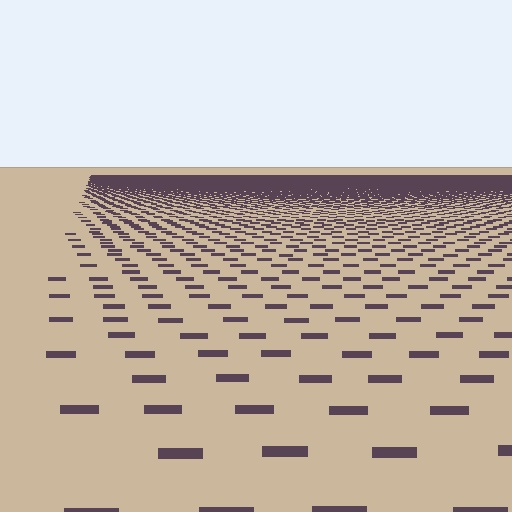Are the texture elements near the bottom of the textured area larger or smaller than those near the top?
Larger. Near the bottom, elements are closer to the viewer and appear at a bigger on-screen size.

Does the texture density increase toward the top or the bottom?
Density increases toward the top.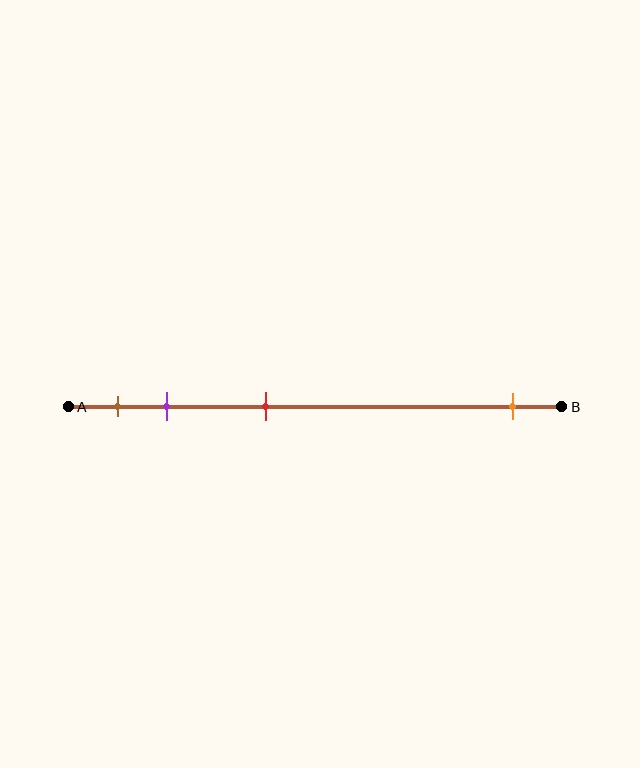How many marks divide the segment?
There are 4 marks dividing the segment.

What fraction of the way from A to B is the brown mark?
The brown mark is approximately 10% (0.1) of the way from A to B.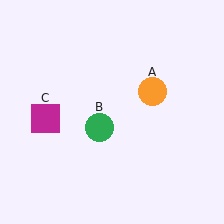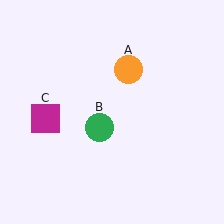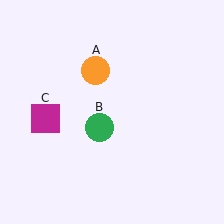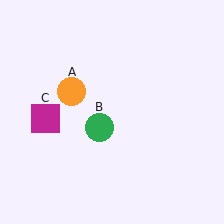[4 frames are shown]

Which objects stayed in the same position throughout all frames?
Green circle (object B) and magenta square (object C) remained stationary.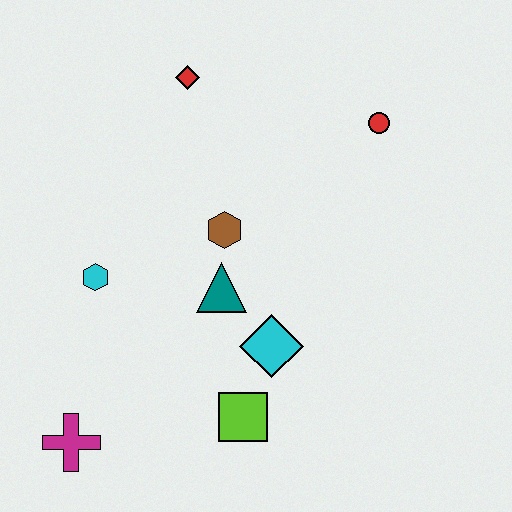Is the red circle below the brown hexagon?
No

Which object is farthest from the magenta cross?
The red circle is farthest from the magenta cross.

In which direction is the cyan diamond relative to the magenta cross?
The cyan diamond is to the right of the magenta cross.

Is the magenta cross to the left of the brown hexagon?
Yes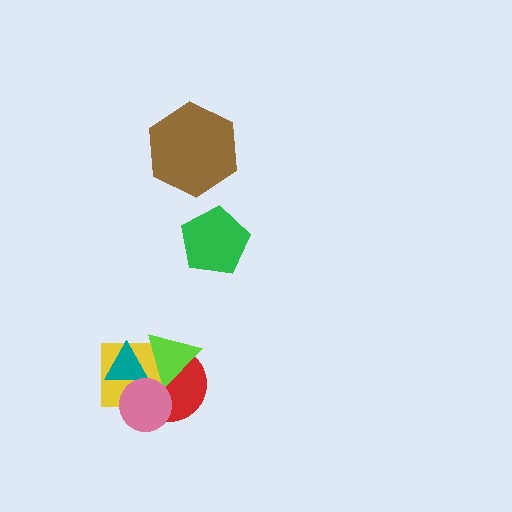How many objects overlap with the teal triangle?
4 objects overlap with the teal triangle.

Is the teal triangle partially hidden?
Yes, it is partially covered by another shape.